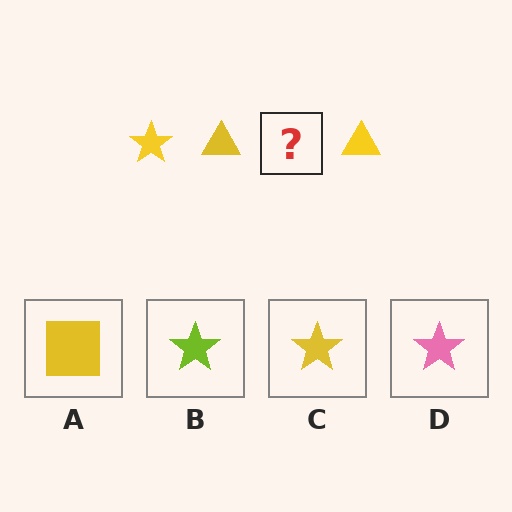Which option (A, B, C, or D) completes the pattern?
C.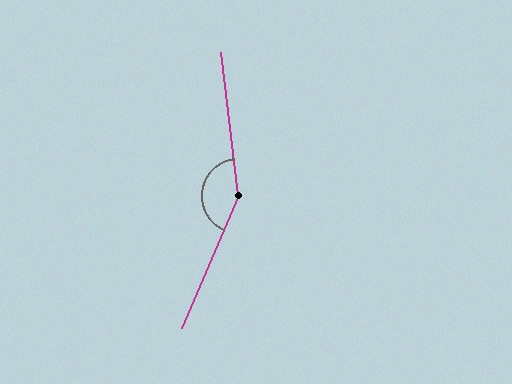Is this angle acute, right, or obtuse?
It is obtuse.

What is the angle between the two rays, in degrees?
Approximately 150 degrees.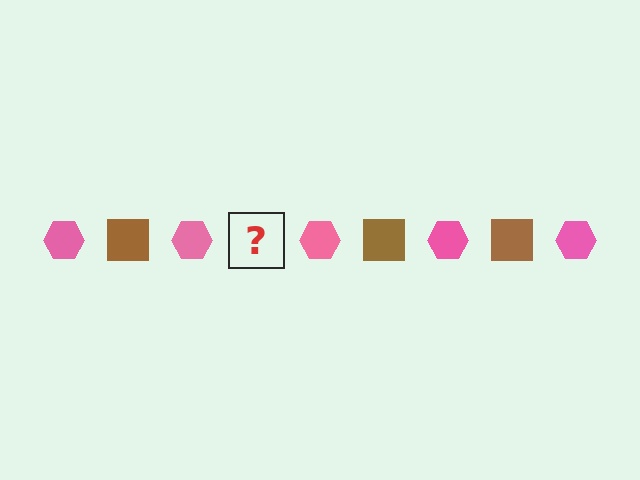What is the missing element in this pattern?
The missing element is a brown square.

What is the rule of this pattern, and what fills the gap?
The rule is that the pattern alternates between pink hexagon and brown square. The gap should be filled with a brown square.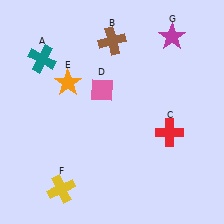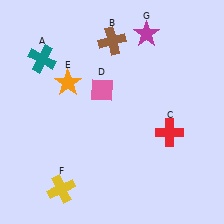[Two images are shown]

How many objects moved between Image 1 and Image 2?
1 object moved between the two images.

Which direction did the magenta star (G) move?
The magenta star (G) moved left.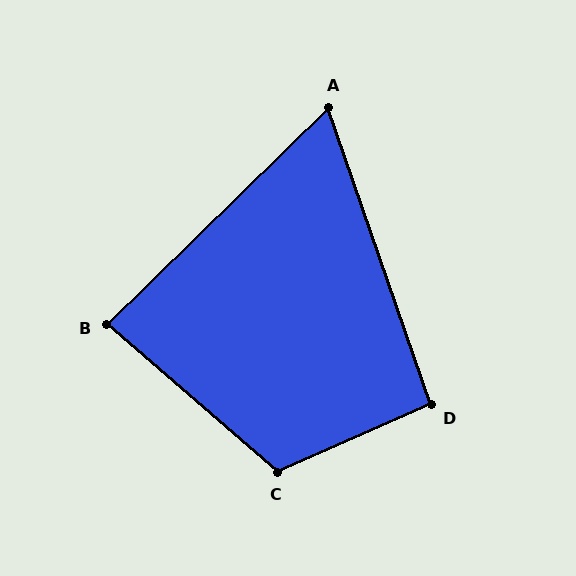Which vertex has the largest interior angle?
C, at approximately 115 degrees.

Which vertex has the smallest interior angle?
A, at approximately 65 degrees.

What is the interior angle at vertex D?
Approximately 95 degrees (approximately right).